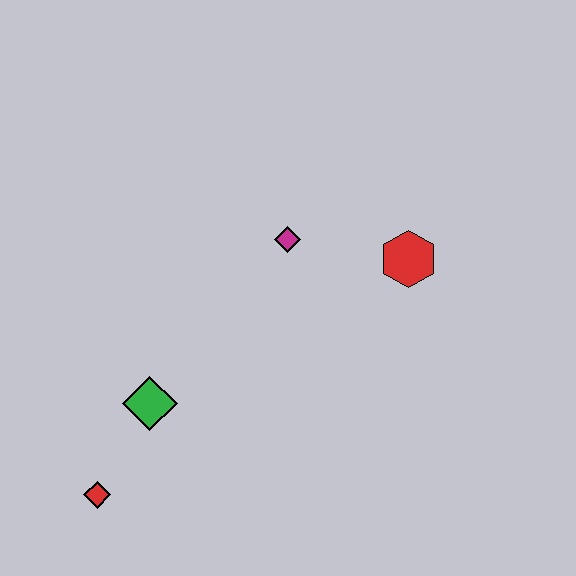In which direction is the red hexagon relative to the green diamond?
The red hexagon is to the right of the green diamond.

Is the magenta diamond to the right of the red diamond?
Yes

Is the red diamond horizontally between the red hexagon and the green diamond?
No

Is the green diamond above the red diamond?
Yes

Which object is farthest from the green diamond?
The red hexagon is farthest from the green diamond.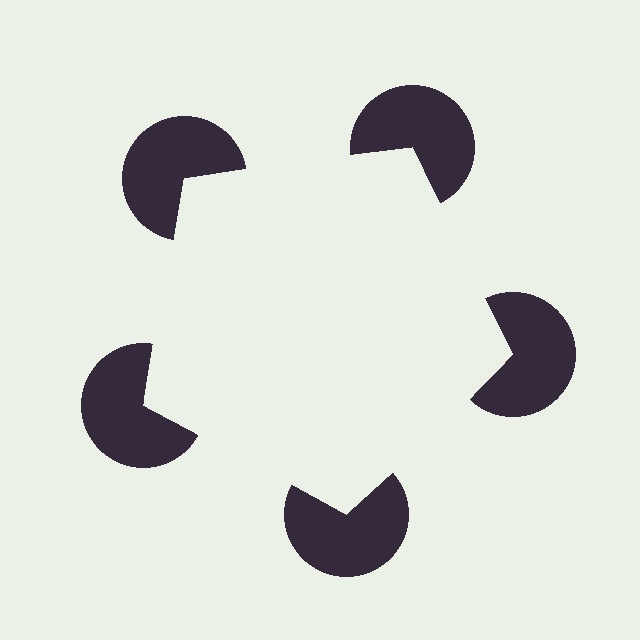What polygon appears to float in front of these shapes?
An illusory pentagon — its edges are inferred from the aligned wedge cuts in the pac-man discs, not physically drawn.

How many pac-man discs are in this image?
There are 5 — one at each vertex of the illusory pentagon.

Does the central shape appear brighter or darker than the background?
It typically appears slightly brighter than the background, even though no actual brightness change is drawn.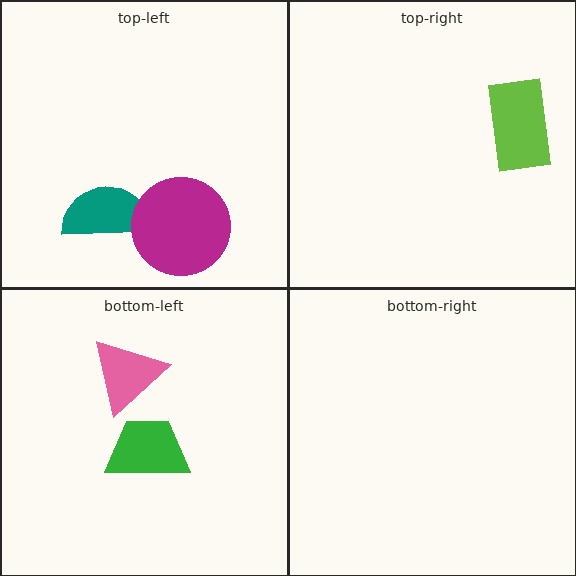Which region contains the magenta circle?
The top-left region.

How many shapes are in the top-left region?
2.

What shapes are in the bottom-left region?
The pink triangle, the green trapezoid.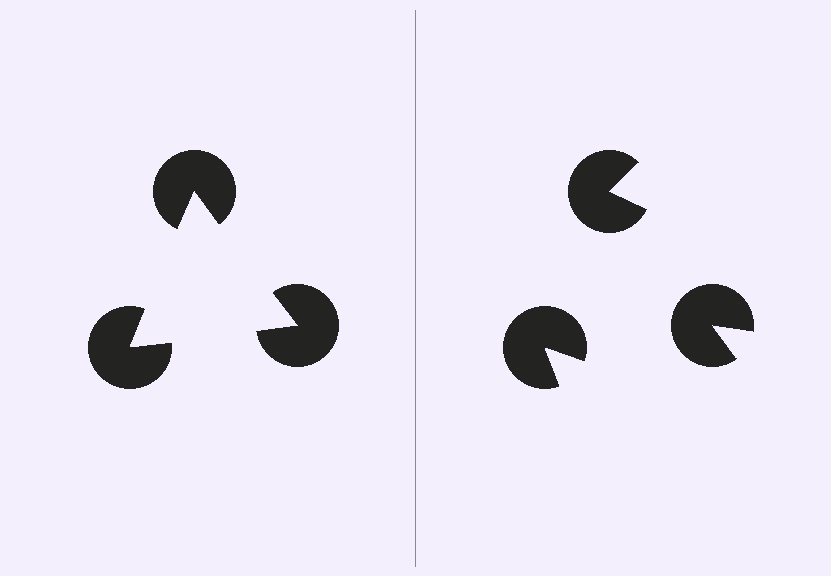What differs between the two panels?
The pac-man discs are positioned identically on both sides; only the wedge orientations differ. On the left they align to a triangle; on the right they are misaligned.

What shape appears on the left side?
An illusory triangle.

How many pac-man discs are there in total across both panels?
6 — 3 on each side.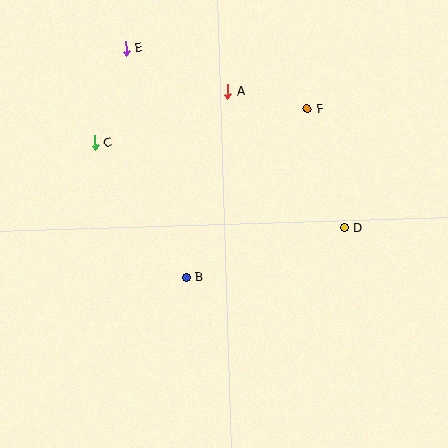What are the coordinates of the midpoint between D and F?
The midpoint between D and F is at (326, 169).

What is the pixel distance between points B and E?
The distance between B and E is 237 pixels.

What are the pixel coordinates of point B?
Point B is at (186, 277).